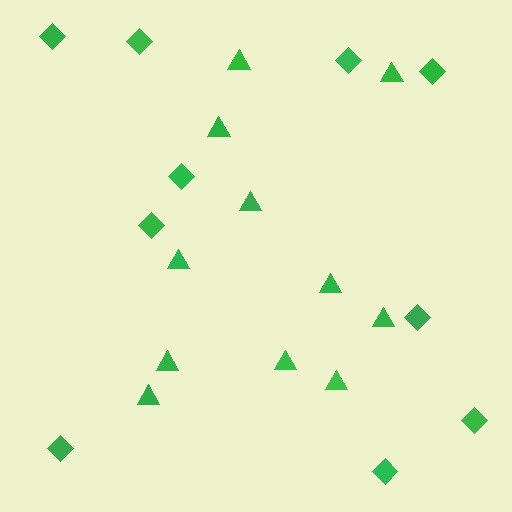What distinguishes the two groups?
There are 2 groups: one group of diamonds (10) and one group of triangles (11).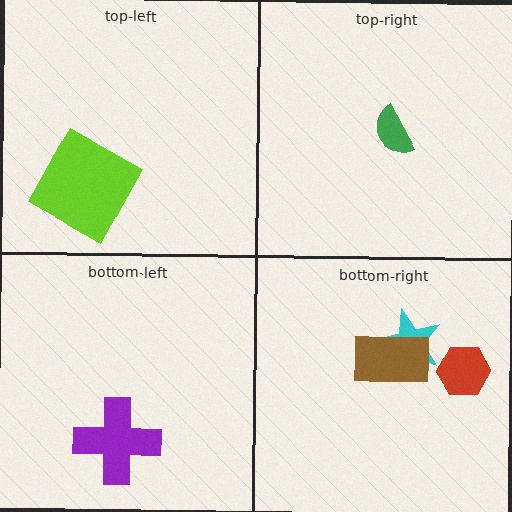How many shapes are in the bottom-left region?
1.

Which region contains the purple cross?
The bottom-left region.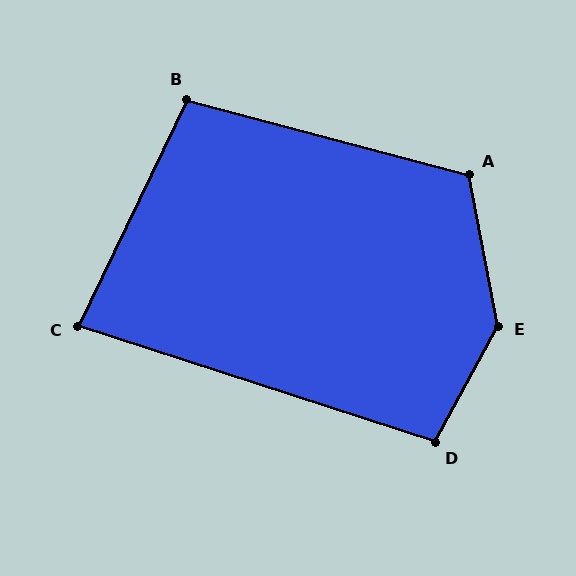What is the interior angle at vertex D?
Approximately 100 degrees (obtuse).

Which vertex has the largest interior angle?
E, at approximately 141 degrees.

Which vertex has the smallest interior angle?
C, at approximately 82 degrees.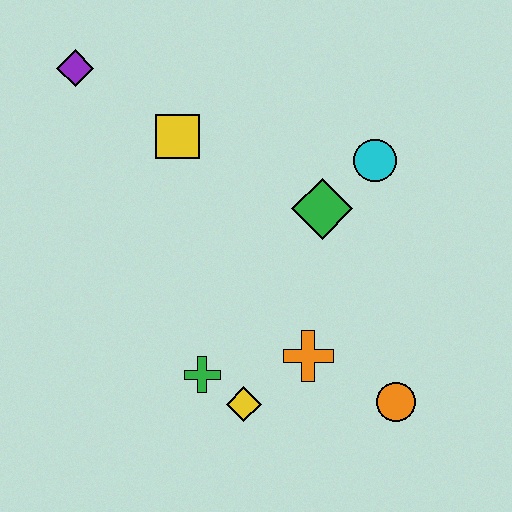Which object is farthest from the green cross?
The purple diamond is farthest from the green cross.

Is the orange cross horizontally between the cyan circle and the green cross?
Yes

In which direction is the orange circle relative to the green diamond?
The orange circle is below the green diamond.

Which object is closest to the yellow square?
The purple diamond is closest to the yellow square.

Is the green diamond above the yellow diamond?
Yes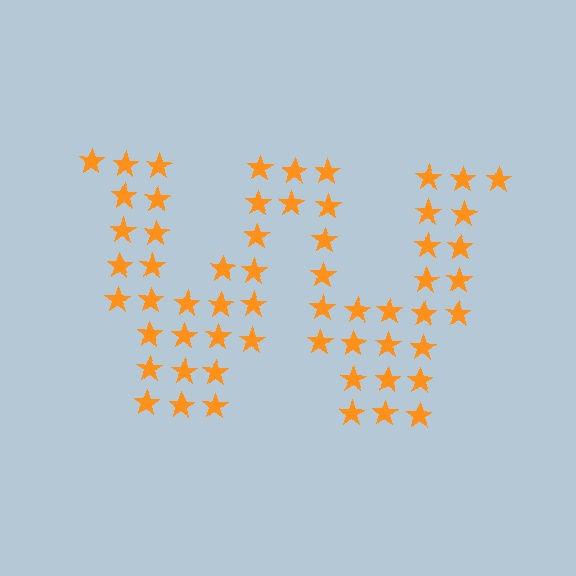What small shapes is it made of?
It is made of small stars.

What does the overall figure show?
The overall figure shows the letter W.